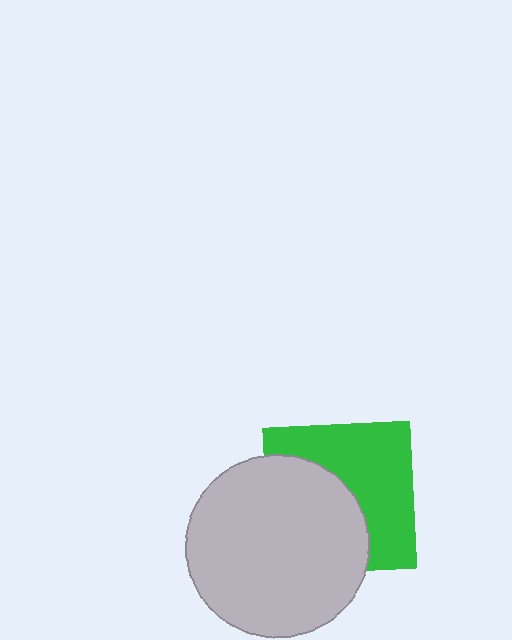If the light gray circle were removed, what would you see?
You would see the complete green square.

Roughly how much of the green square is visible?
About half of it is visible (roughly 53%).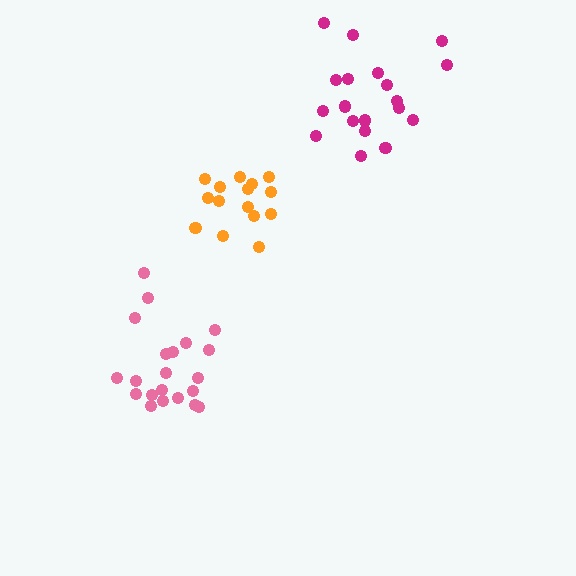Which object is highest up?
The magenta cluster is topmost.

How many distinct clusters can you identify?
There are 3 distinct clusters.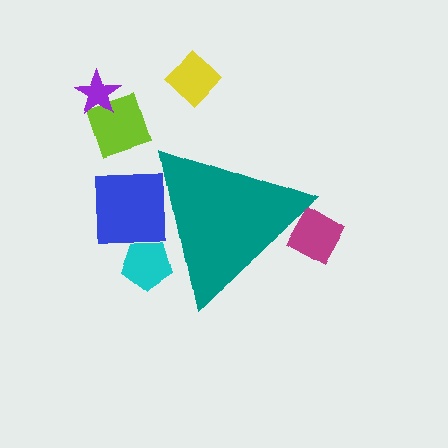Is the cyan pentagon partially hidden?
Yes, the cyan pentagon is partially hidden behind the teal triangle.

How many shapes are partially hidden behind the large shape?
3 shapes are partially hidden.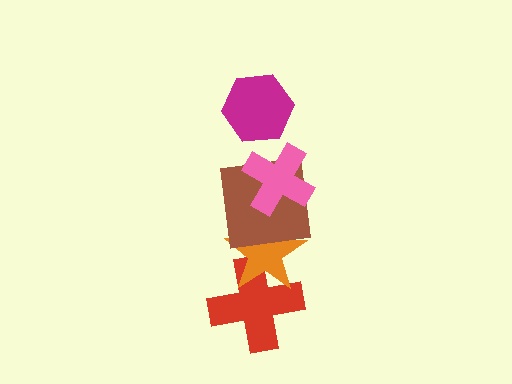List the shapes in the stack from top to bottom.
From top to bottom: the magenta hexagon, the pink cross, the brown square, the orange star, the red cross.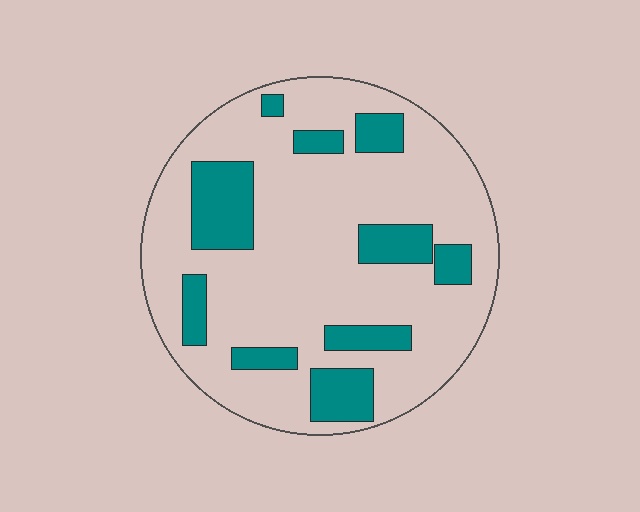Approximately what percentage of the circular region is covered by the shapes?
Approximately 25%.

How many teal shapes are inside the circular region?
10.